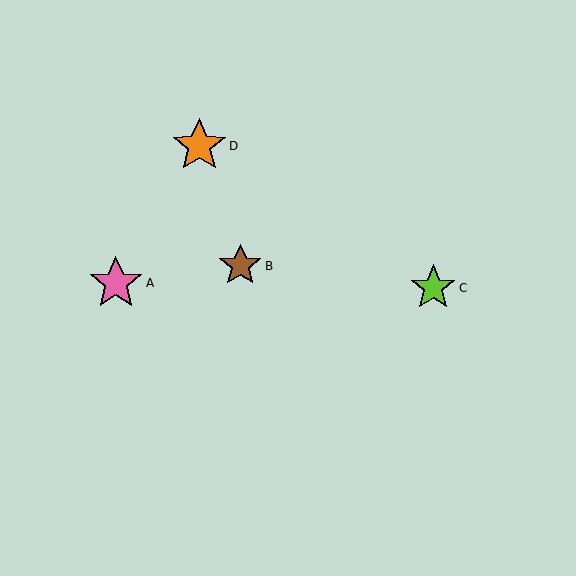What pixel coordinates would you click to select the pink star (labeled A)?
Click at (116, 283) to select the pink star A.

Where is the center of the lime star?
The center of the lime star is at (433, 288).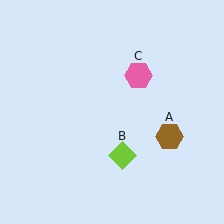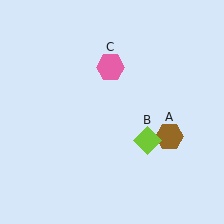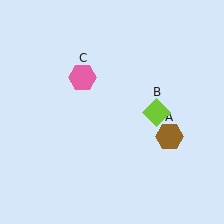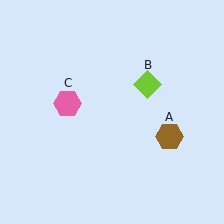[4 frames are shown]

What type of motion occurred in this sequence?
The lime diamond (object B), pink hexagon (object C) rotated counterclockwise around the center of the scene.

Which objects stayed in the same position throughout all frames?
Brown hexagon (object A) remained stationary.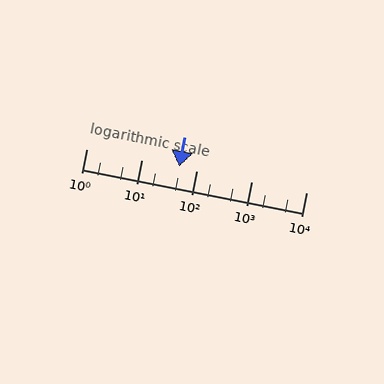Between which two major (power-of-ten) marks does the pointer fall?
The pointer is between 10 and 100.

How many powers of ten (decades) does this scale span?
The scale spans 4 decades, from 1 to 10000.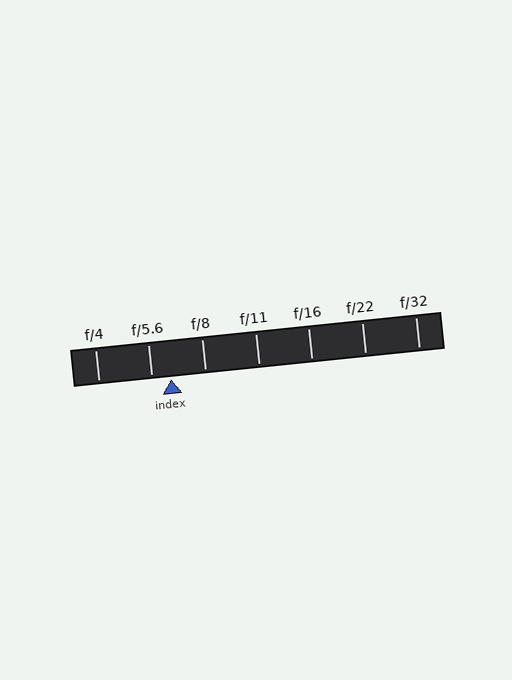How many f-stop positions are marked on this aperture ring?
There are 7 f-stop positions marked.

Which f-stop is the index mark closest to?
The index mark is closest to f/5.6.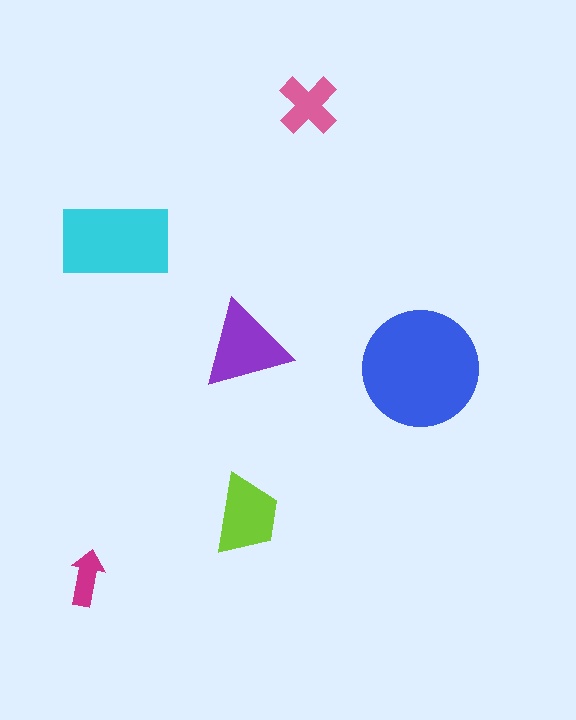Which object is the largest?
The blue circle.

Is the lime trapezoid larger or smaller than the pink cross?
Larger.